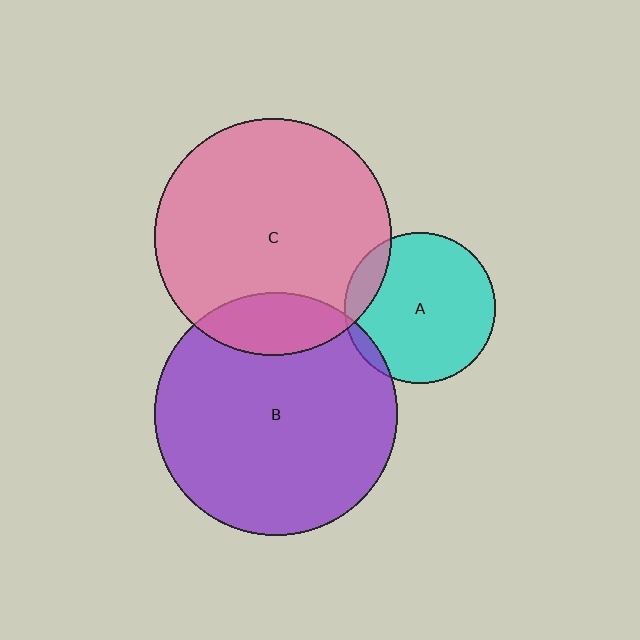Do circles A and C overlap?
Yes.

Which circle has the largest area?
Circle B (purple).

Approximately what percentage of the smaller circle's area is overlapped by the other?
Approximately 10%.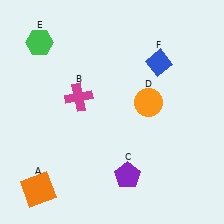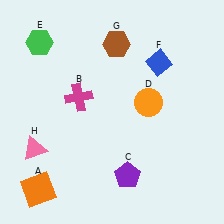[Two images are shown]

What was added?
A brown hexagon (G), a pink triangle (H) were added in Image 2.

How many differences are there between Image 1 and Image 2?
There are 2 differences between the two images.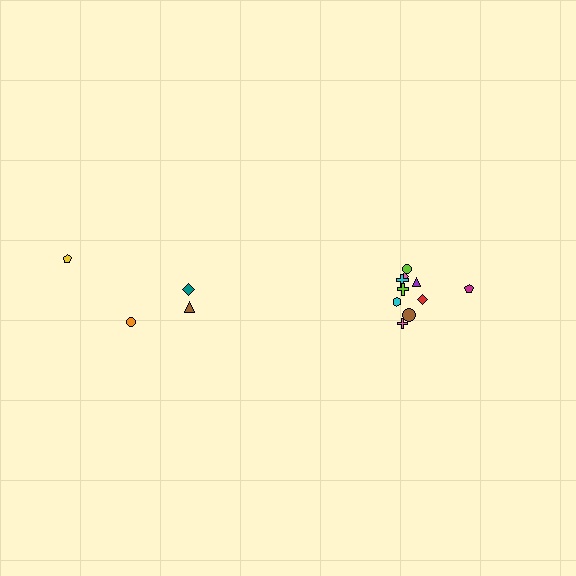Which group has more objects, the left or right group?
The right group.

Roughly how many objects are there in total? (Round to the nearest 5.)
Roughly 15 objects in total.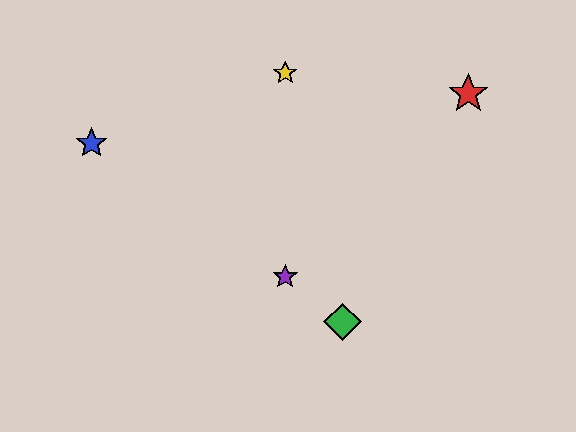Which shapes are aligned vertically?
The yellow star, the purple star are aligned vertically.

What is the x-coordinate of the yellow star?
The yellow star is at x≈285.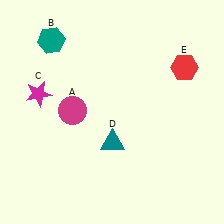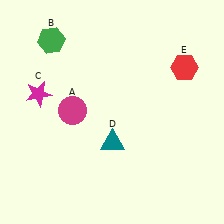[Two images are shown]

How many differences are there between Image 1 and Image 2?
There is 1 difference between the two images.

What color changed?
The hexagon (B) changed from teal in Image 1 to green in Image 2.